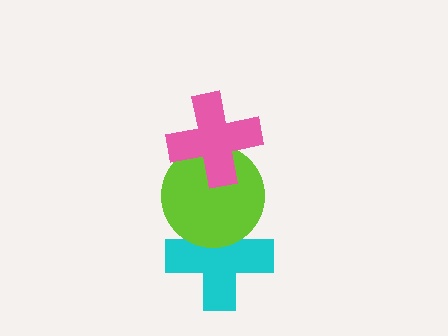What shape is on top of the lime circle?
The pink cross is on top of the lime circle.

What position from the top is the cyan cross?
The cyan cross is 3rd from the top.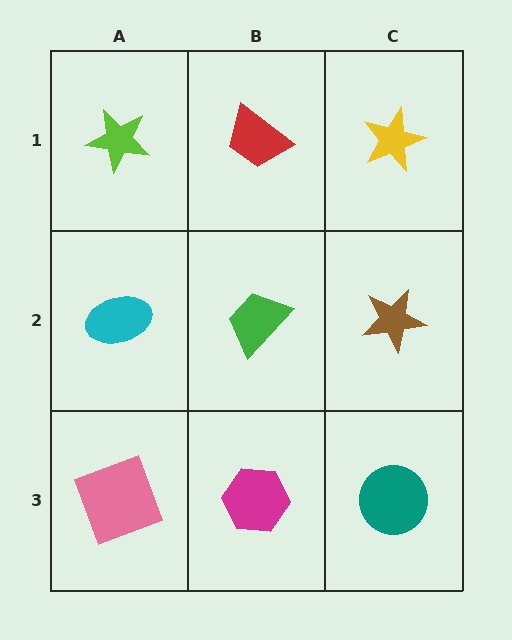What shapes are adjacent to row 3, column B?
A green trapezoid (row 2, column B), a pink square (row 3, column A), a teal circle (row 3, column C).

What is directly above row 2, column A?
A lime star.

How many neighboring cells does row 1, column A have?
2.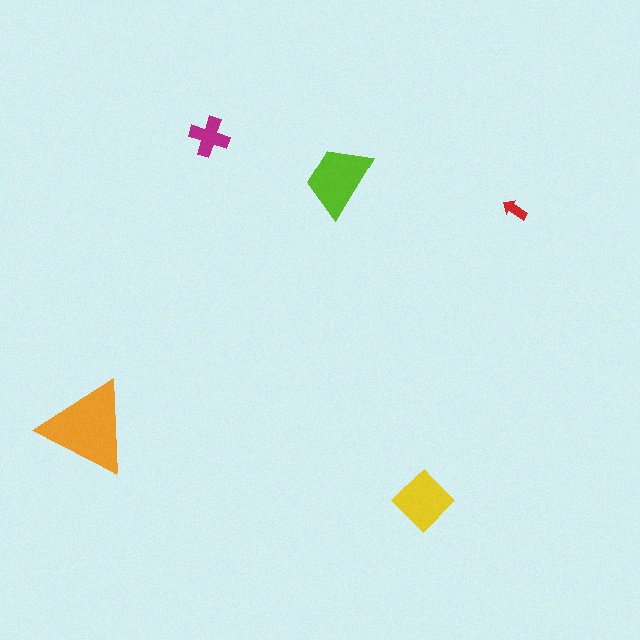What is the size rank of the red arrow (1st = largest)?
5th.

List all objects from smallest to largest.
The red arrow, the magenta cross, the yellow diamond, the lime trapezoid, the orange triangle.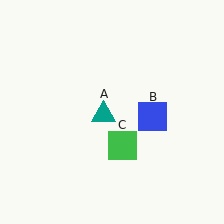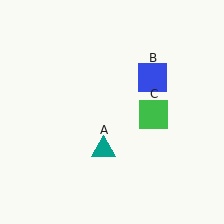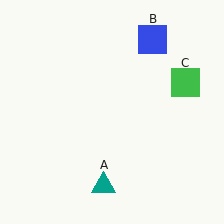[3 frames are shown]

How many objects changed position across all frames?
3 objects changed position: teal triangle (object A), blue square (object B), green square (object C).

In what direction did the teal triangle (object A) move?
The teal triangle (object A) moved down.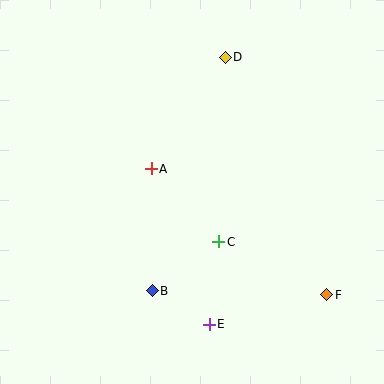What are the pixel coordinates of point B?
Point B is at (152, 291).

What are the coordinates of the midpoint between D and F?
The midpoint between D and F is at (276, 176).